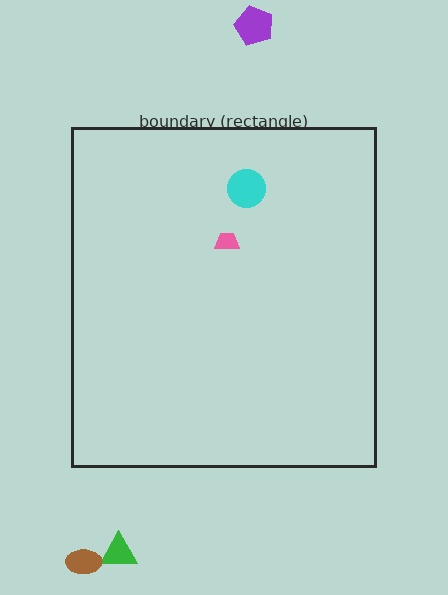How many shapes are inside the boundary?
2 inside, 3 outside.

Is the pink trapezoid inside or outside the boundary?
Inside.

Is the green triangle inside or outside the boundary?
Outside.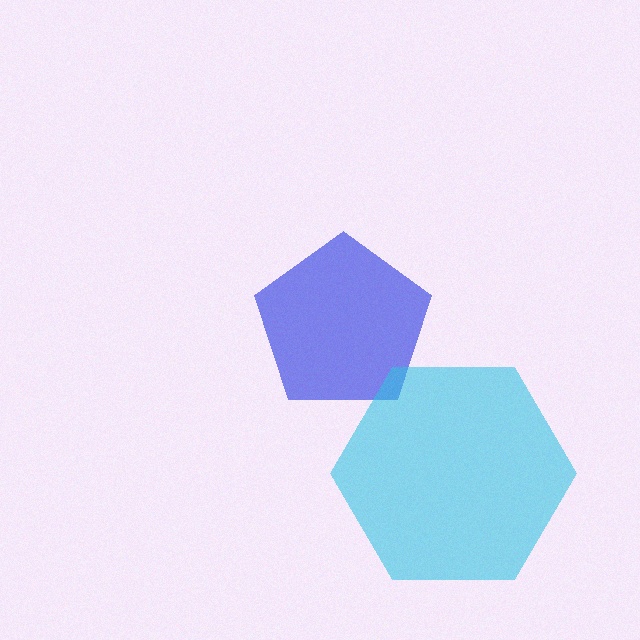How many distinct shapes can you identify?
There are 2 distinct shapes: a blue pentagon, a cyan hexagon.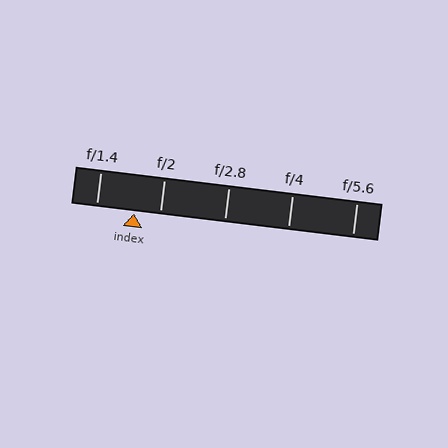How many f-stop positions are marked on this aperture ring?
There are 5 f-stop positions marked.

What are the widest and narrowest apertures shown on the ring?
The widest aperture shown is f/1.4 and the narrowest is f/5.6.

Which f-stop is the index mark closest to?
The index mark is closest to f/2.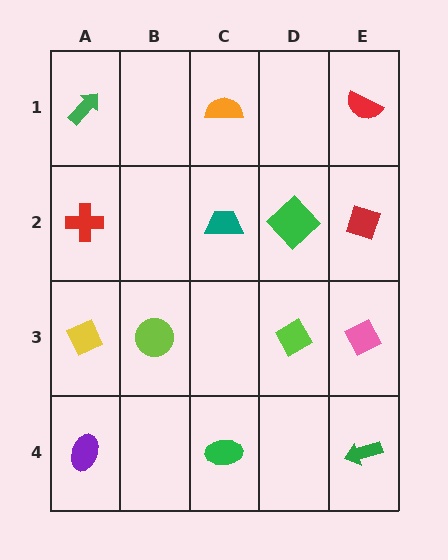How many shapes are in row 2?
4 shapes.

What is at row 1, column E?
A red semicircle.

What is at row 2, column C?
A teal trapezoid.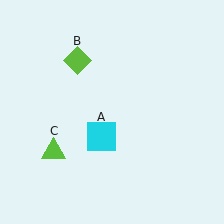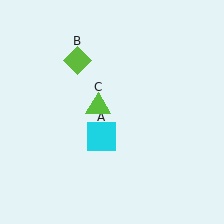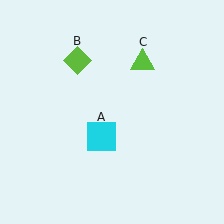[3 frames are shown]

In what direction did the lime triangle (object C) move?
The lime triangle (object C) moved up and to the right.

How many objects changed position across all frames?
1 object changed position: lime triangle (object C).